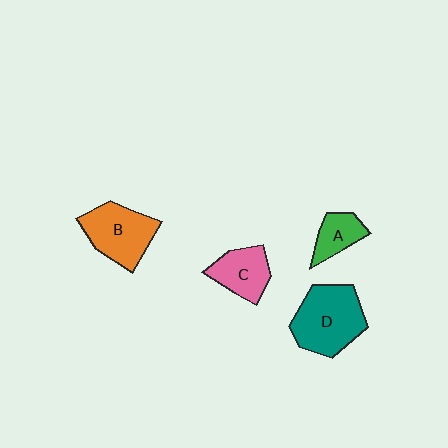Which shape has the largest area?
Shape D (teal).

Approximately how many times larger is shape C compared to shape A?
Approximately 1.4 times.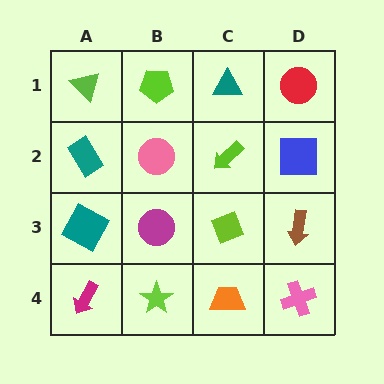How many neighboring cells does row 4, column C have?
3.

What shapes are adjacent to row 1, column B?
A pink circle (row 2, column B), a lime triangle (row 1, column A), a teal triangle (row 1, column C).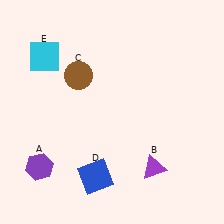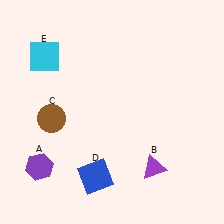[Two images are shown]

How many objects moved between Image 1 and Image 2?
1 object moved between the two images.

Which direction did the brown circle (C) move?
The brown circle (C) moved down.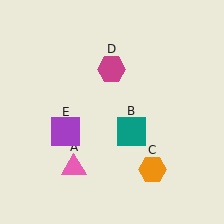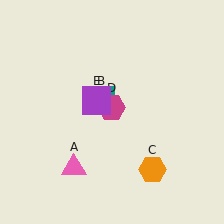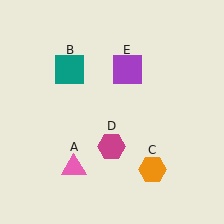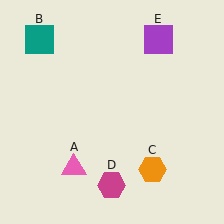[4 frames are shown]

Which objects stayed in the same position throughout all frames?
Pink triangle (object A) and orange hexagon (object C) remained stationary.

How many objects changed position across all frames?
3 objects changed position: teal square (object B), magenta hexagon (object D), purple square (object E).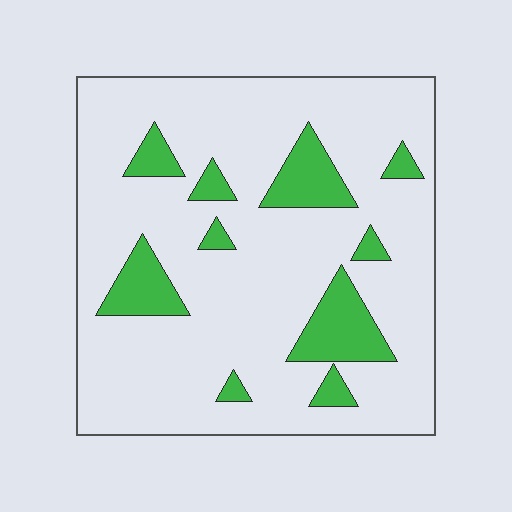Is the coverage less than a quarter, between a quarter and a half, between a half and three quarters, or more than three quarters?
Less than a quarter.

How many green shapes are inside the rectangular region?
10.